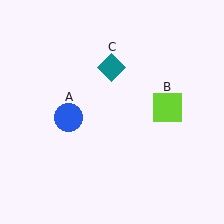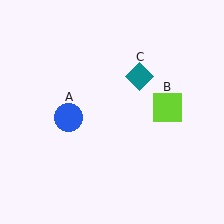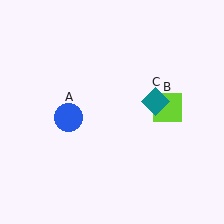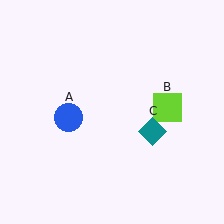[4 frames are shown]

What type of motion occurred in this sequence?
The teal diamond (object C) rotated clockwise around the center of the scene.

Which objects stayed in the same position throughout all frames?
Blue circle (object A) and lime square (object B) remained stationary.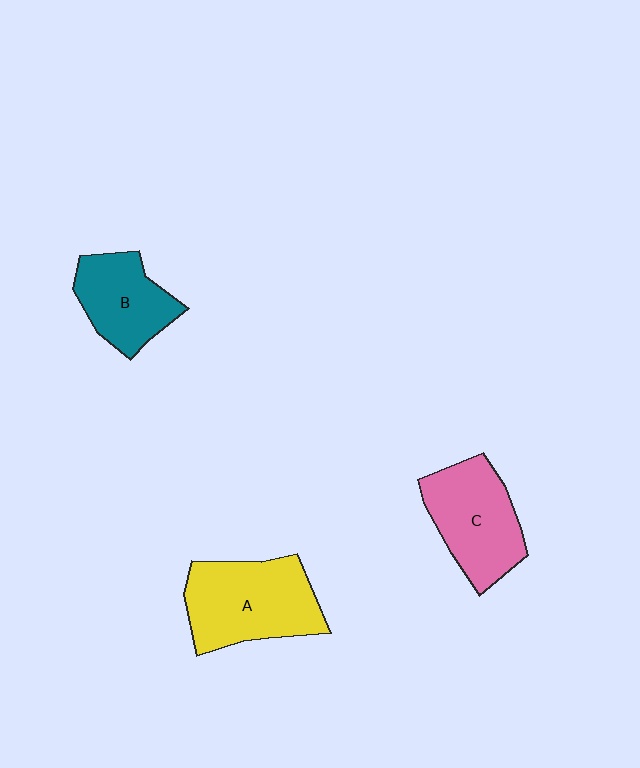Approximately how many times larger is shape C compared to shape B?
Approximately 1.2 times.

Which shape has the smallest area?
Shape B (teal).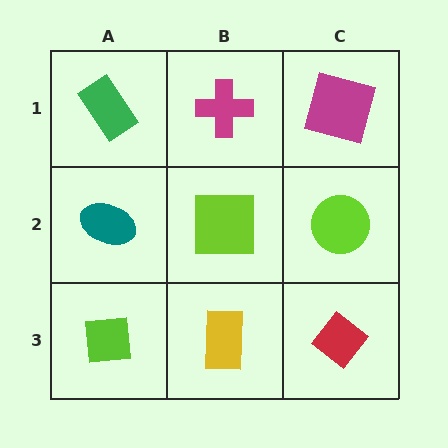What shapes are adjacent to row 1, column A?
A teal ellipse (row 2, column A), a magenta cross (row 1, column B).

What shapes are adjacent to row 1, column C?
A lime circle (row 2, column C), a magenta cross (row 1, column B).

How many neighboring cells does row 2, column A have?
3.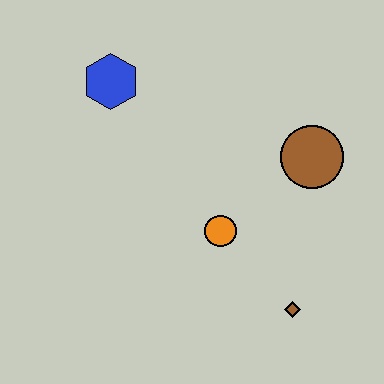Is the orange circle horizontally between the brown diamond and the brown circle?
No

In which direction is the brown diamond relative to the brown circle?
The brown diamond is below the brown circle.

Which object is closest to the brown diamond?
The orange circle is closest to the brown diamond.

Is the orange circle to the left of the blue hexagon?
No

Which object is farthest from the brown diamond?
The blue hexagon is farthest from the brown diamond.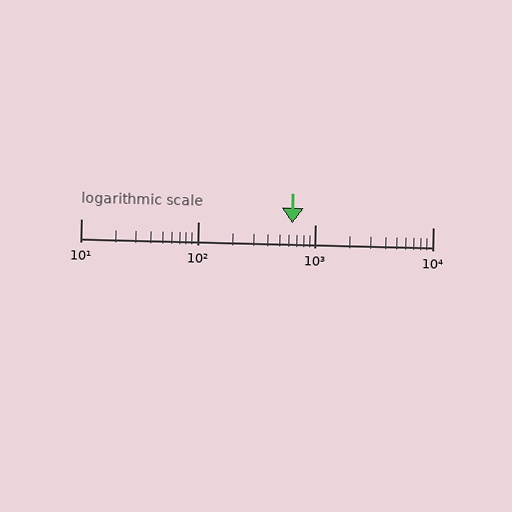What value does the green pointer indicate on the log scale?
The pointer indicates approximately 630.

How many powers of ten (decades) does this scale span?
The scale spans 3 decades, from 10 to 10000.